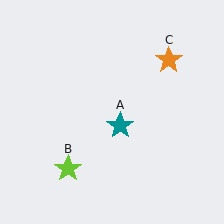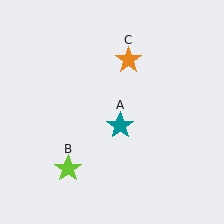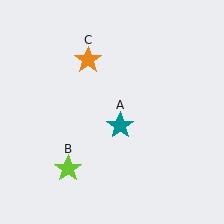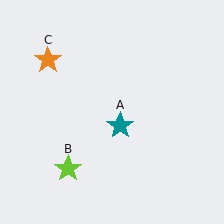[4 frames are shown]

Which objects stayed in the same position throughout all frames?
Teal star (object A) and lime star (object B) remained stationary.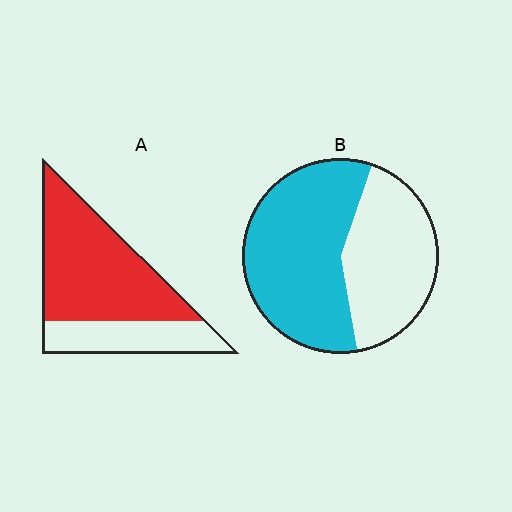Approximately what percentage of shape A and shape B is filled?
A is approximately 70% and B is approximately 60%.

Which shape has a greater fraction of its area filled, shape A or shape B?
Shape A.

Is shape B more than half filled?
Yes.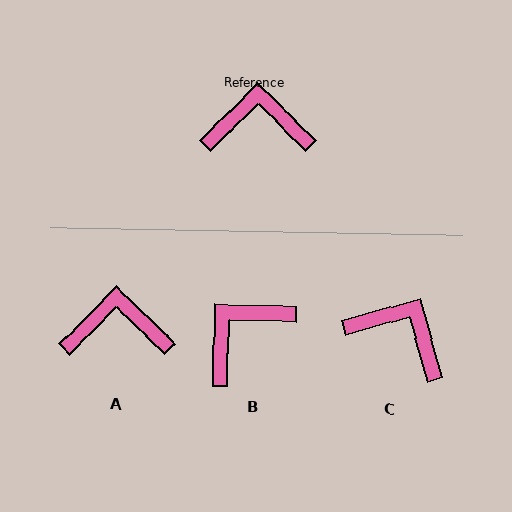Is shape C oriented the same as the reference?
No, it is off by about 30 degrees.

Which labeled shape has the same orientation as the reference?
A.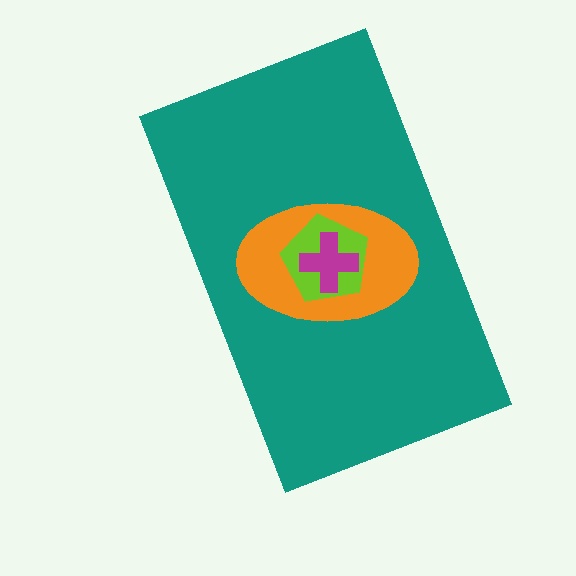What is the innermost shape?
The magenta cross.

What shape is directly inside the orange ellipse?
The lime pentagon.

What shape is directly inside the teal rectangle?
The orange ellipse.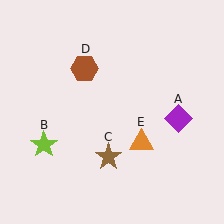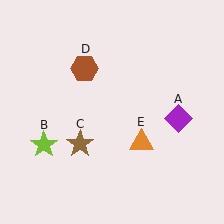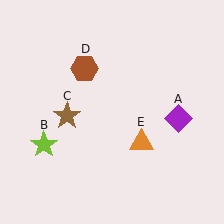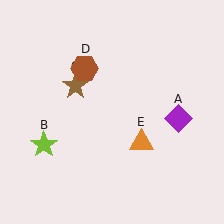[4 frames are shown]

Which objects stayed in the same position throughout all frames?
Purple diamond (object A) and lime star (object B) and brown hexagon (object D) and orange triangle (object E) remained stationary.